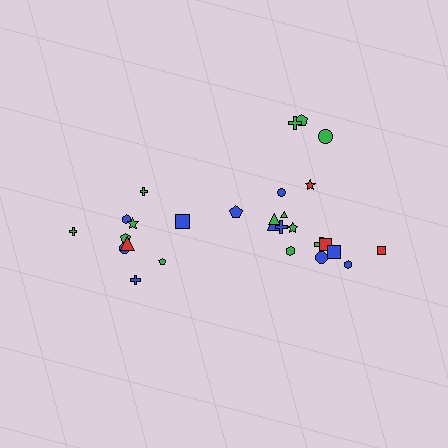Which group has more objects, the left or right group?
The right group.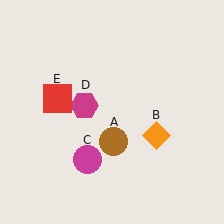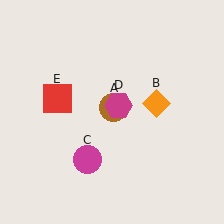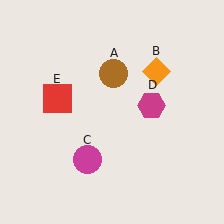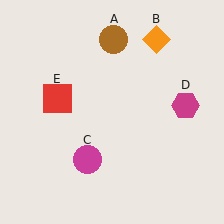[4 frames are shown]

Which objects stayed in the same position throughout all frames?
Magenta circle (object C) and red square (object E) remained stationary.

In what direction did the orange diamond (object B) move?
The orange diamond (object B) moved up.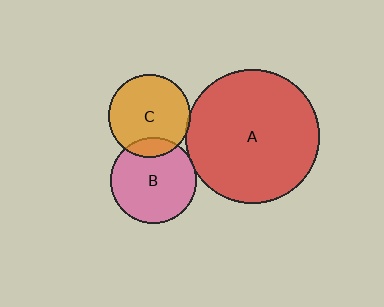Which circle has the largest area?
Circle A (red).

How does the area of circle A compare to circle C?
Approximately 2.6 times.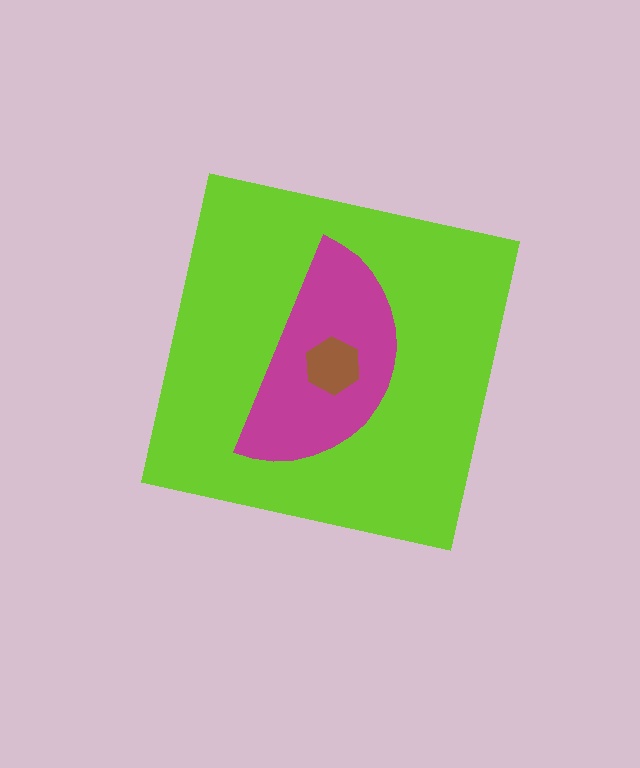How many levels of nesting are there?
3.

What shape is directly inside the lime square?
The magenta semicircle.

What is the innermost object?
The brown hexagon.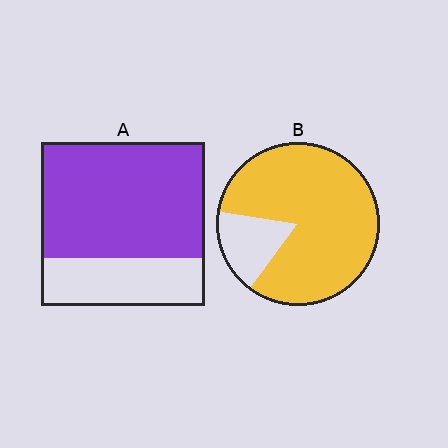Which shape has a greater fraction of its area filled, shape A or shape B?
Shape B.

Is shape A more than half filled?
Yes.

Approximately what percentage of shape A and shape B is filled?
A is approximately 70% and B is approximately 85%.